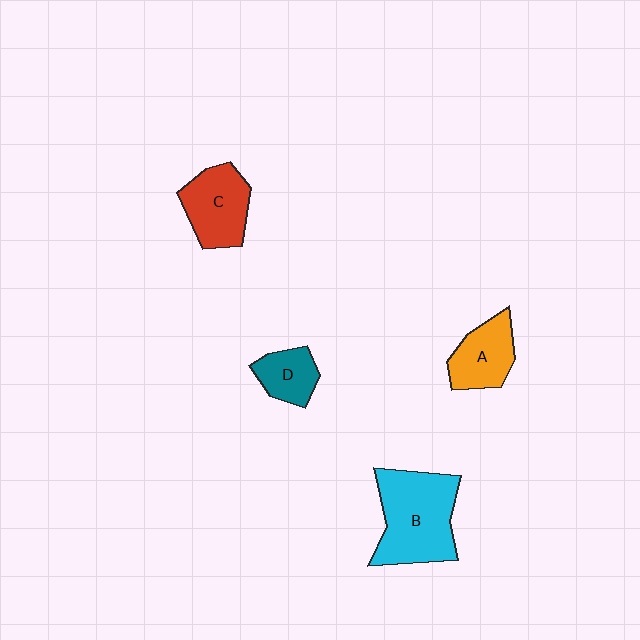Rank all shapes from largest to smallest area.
From largest to smallest: B (cyan), C (red), A (orange), D (teal).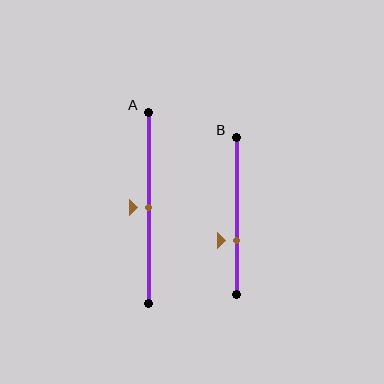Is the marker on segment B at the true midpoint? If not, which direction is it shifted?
No, the marker on segment B is shifted downward by about 15% of the segment length.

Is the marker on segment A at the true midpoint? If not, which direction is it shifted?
Yes, the marker on segment A is at the true midpoint.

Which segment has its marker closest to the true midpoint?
Segment A has its marker closest to the true midpoint.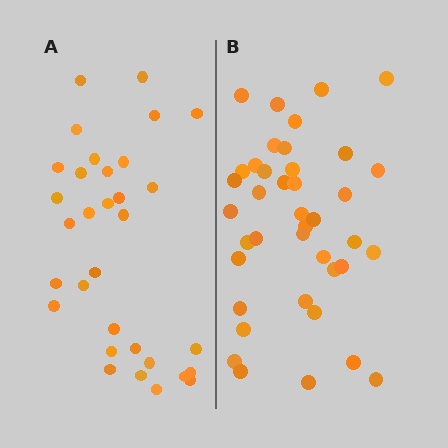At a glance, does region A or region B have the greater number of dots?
Region B (the right region) has more dots.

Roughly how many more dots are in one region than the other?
Region B has roughly 8 or so more dots than region A.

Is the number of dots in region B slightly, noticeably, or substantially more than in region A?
Region B has noticeably more, but not dramatically so. The ratio is roughly 1.2 to 1.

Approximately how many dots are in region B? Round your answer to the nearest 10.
About 40 dots.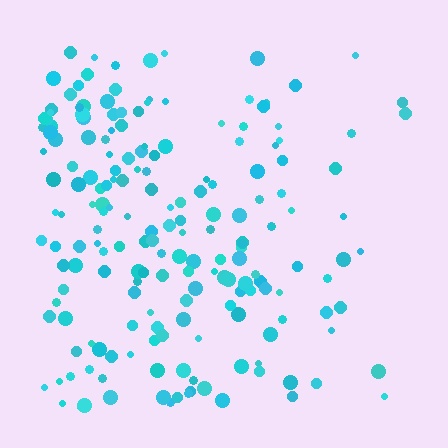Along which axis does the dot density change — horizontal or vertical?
Horizontal.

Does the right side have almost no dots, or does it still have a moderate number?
Still a moderate number, just noticeably fewer than the left.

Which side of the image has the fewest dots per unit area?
The right.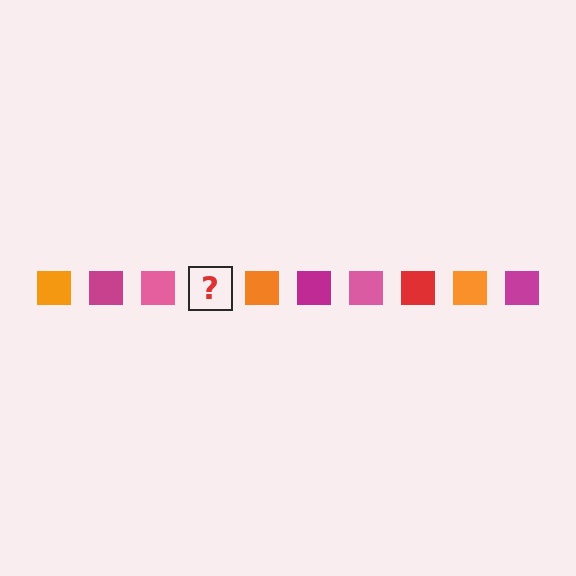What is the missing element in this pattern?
The missing element is a red square.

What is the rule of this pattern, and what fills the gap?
The rule is that the pattern cycles through orange, magenta, pink, red squares. The gap should be filled with a red square.